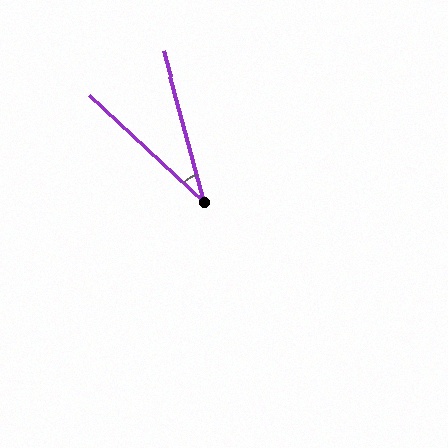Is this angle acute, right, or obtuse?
It is acute.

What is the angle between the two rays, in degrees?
Approximately 32 degrees.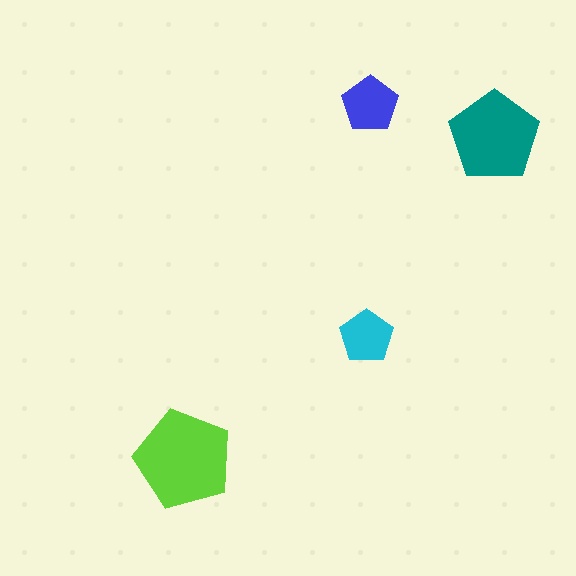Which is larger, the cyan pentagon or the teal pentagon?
The teal one.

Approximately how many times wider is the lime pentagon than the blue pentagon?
About 2 times wider.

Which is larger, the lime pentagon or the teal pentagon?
The lime one.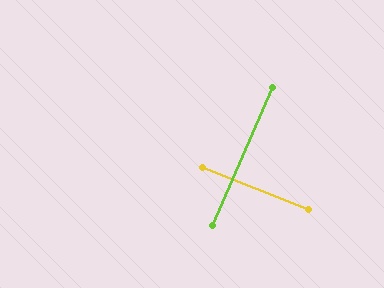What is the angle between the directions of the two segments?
Approximately 88 degrees.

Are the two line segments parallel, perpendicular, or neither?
Perpendicular — they meet at approximately 88°.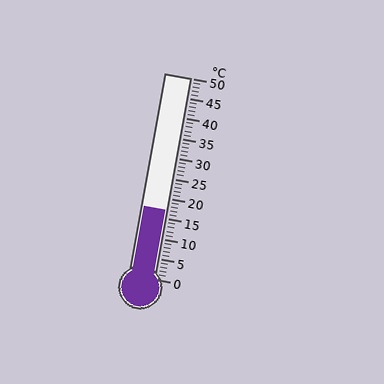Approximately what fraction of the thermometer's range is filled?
The thermometer is filled to approximately 35% of its range.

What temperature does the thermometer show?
The thermometer shows approximately 17°C.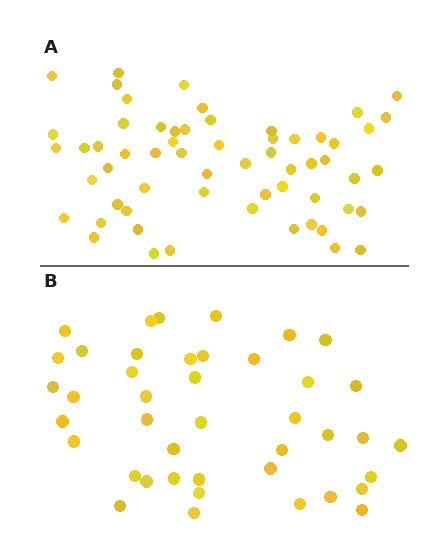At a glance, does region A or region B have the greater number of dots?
Region A (the top region) has more dots.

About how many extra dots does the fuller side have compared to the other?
Region A has approximately 20 more dots than region B.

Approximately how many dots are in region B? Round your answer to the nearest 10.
About 40 dots. (The exact count is 42, which rounds to 40.)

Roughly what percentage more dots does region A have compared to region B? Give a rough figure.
About 45% more.